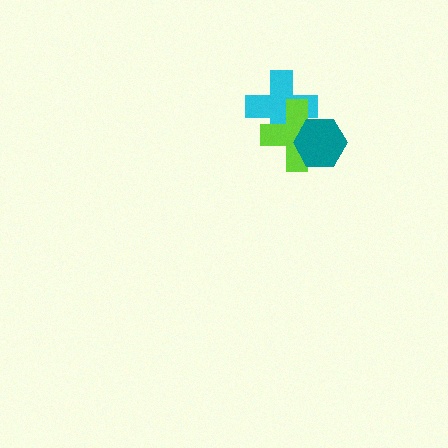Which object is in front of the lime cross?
The teal hexagon is in front of the lime cross.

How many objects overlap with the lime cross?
2 objects overlap with the lime cross.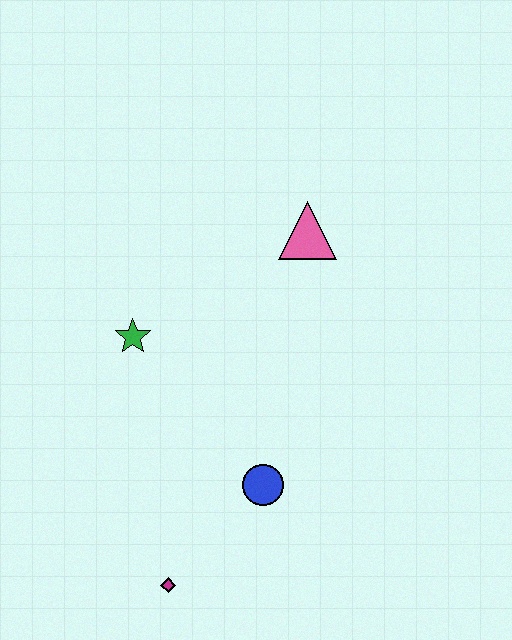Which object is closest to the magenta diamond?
The blue circle is closest to the magenta diamond.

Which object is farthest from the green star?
The magenta diamond is farthest from the green star.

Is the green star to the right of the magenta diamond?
No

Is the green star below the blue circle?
No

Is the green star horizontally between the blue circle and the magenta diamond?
No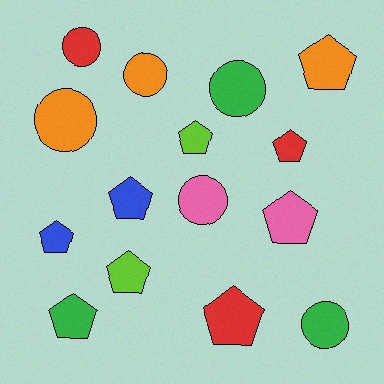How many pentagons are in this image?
There are 9 pentagons.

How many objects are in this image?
There are 15 objects.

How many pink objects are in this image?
There are 2 pink objects.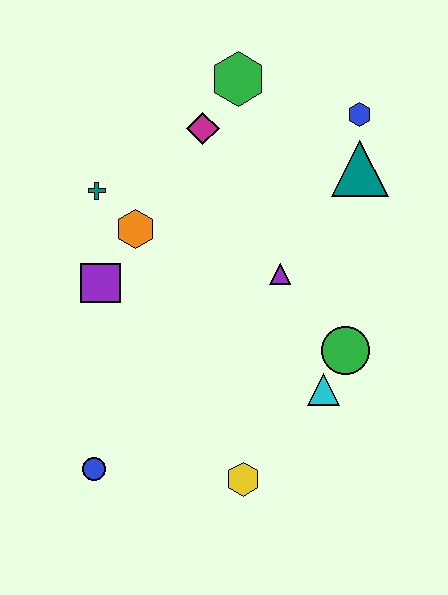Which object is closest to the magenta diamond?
The green hexagon is closest to the magenta diamond.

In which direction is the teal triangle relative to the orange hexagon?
The teal triangle is to the right of the orange hexagon.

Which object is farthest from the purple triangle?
The blue circle is farthest from the purple triangle.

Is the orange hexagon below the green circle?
No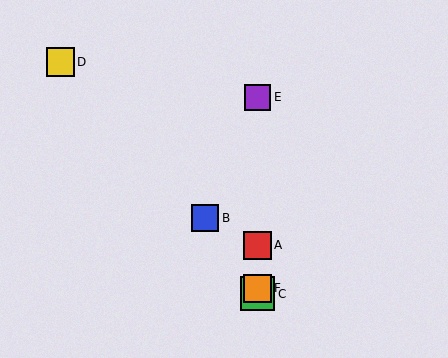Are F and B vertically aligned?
No, F is at x≈257 and B is at x≈205.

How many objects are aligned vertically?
4 objects (A, C, E, F) are aligned vertically.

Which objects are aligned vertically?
Objects A, C, E, F are aligned vertically.